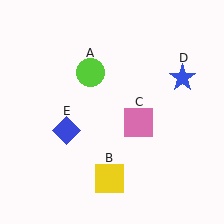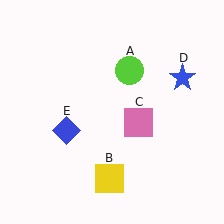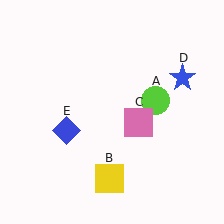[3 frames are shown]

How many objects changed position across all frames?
1 object changed position: lime circle (object A).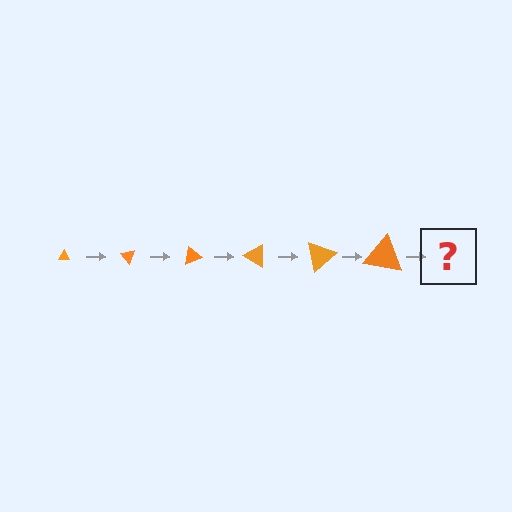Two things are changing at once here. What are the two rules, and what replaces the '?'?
The two rules are that the triangle grows larger each step and it rotates 50 degrees each step. The '?' should be a triangle, larger than the previous one and rotated 300 degrees from the start.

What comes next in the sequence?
The next element should be a triangle, larger than the previous one and rotated 300 degrees from the start.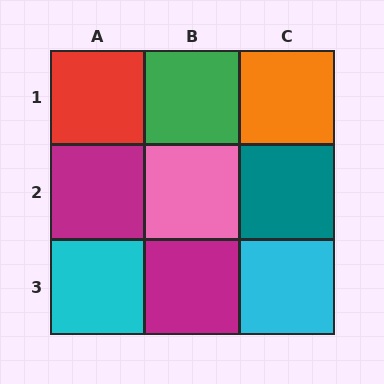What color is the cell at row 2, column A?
Magenta.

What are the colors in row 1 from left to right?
Red, green, orange.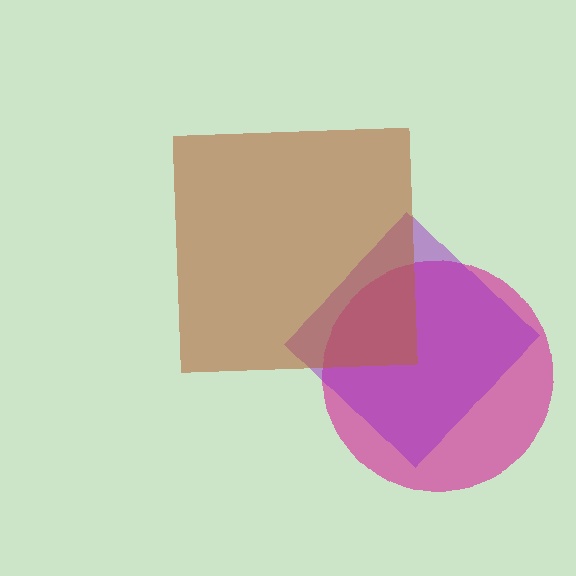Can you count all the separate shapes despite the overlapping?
Yes, there are 3 separate shapes.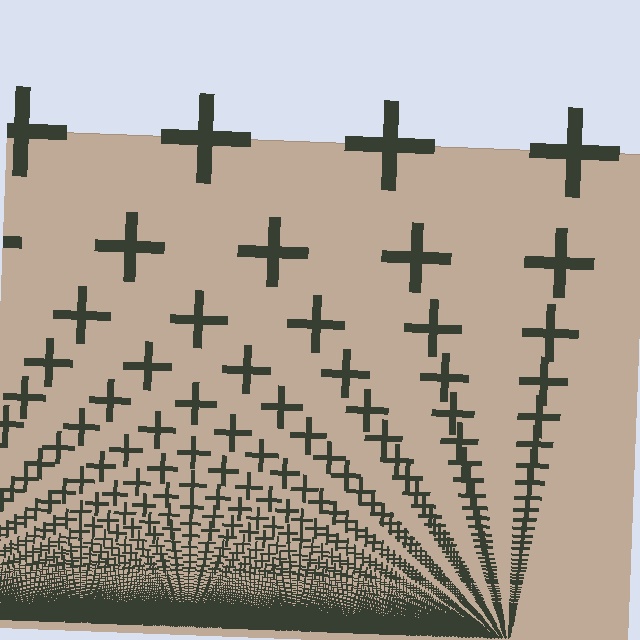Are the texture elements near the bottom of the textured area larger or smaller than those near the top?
Smaller. The gradient is inverted — elements near the bottom are smaller and denser.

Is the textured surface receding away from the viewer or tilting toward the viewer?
The surface appears to tilt toward the viewer. Texture elements get larger and sparser toward the top.